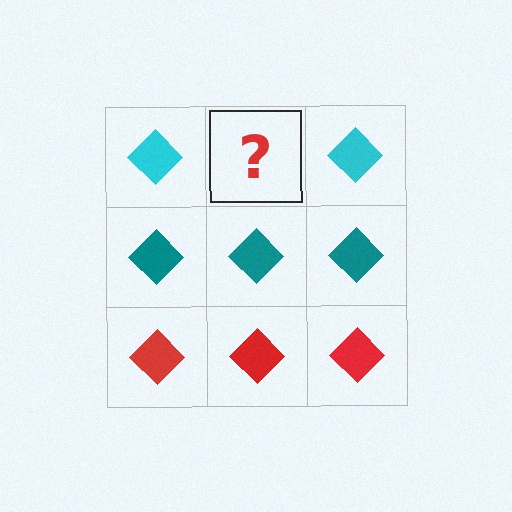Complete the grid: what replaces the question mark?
The question mark should be replaced with a cyan diamond.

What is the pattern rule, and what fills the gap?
The rule is that each row has a consistent color. The gap should be filled with a cyan diamond.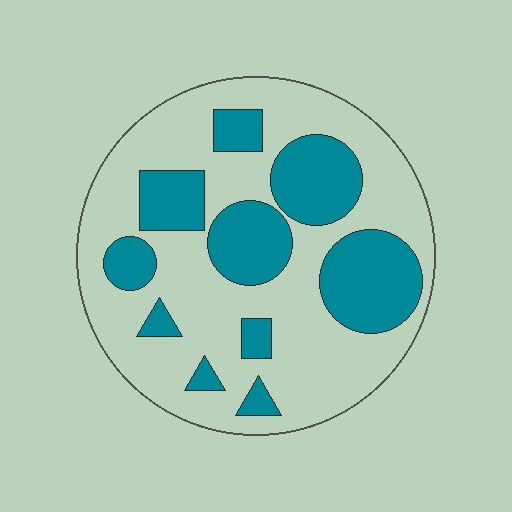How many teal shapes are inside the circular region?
10.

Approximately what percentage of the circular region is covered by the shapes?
Approximately 35%.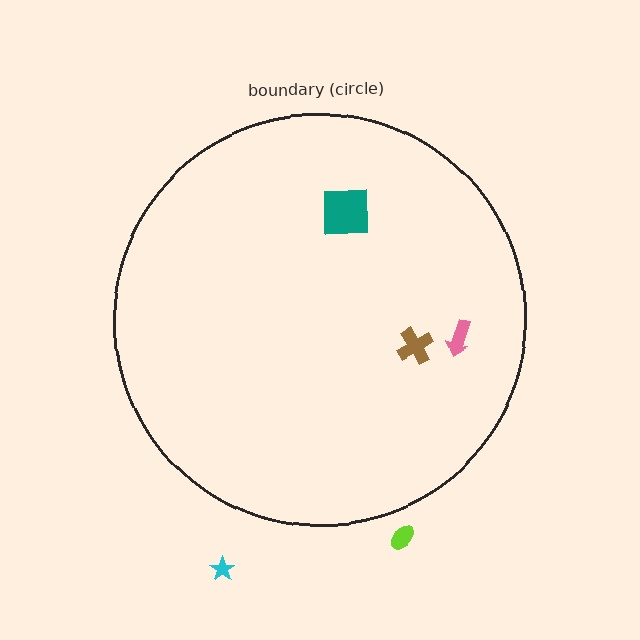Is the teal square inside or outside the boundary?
Inside.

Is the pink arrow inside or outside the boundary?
Inside.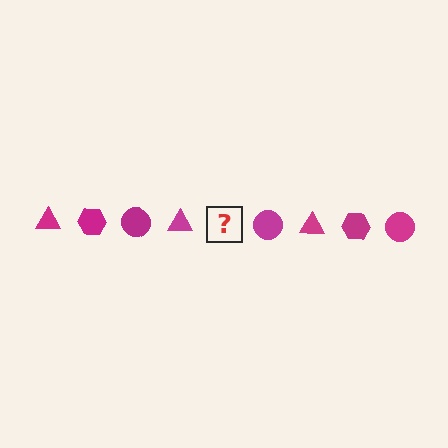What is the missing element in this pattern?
The missing element is a magenta hexagon.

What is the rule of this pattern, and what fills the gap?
The rule is that the pattern cycles through triangle, hexagon, circle shapes in magenta. The gap should be filled with a magenta hexagon.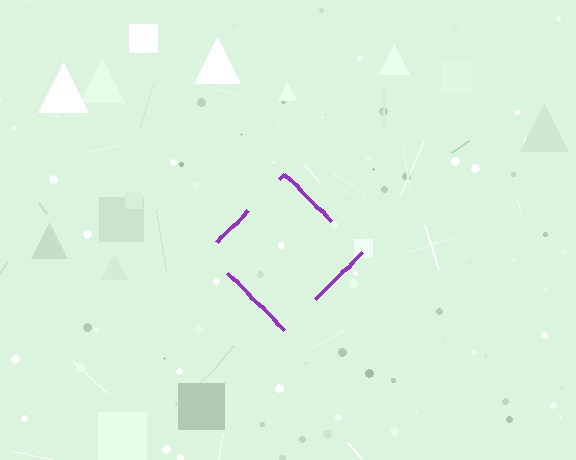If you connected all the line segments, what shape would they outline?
They would outline a diamond.